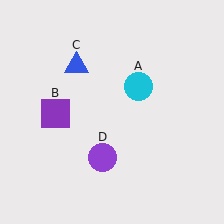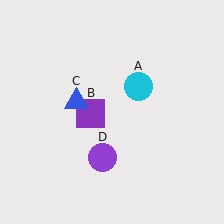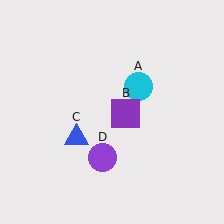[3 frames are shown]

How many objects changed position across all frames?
2 objects changed position: purple square (object B), blue triangle (object C).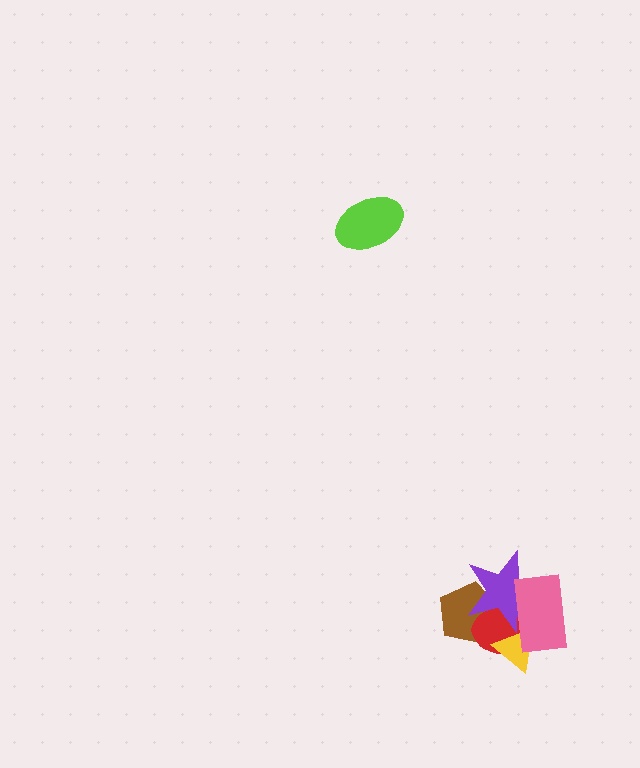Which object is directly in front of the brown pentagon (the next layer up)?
The red ellipse is directly in front of the brown pentagon.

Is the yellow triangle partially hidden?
Yes, it is partially covered by another shape.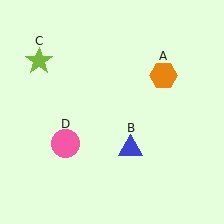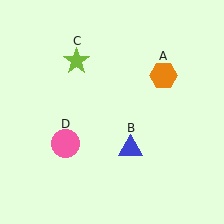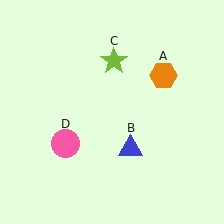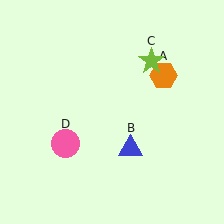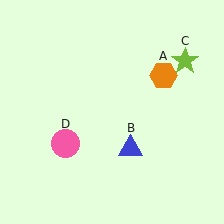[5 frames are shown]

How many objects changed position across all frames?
1 object changed position: lime star (object C).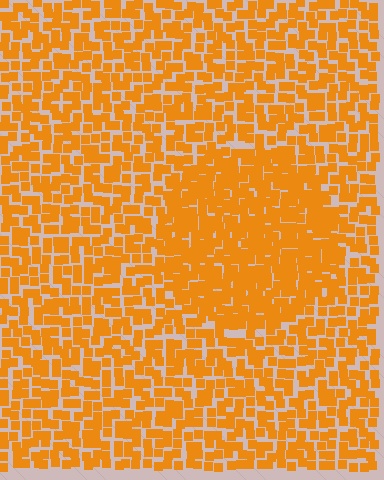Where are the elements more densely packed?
The elements are more densely packed inside the circle boundary.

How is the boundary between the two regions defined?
The boundary is defined by a change in element density (approximately 1.5x ratio). All elements are the same color, size, and shape.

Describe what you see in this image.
The image contains small orange elements arranged at two different densities. A circle-shaped region is visible where the elements are more densely packed than the surrounding area.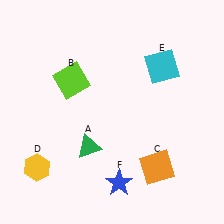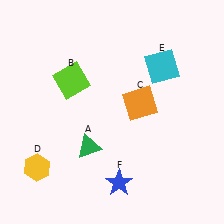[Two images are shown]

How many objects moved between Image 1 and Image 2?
1 object moved between the two images.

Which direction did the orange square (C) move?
The orange square (C) moved up.